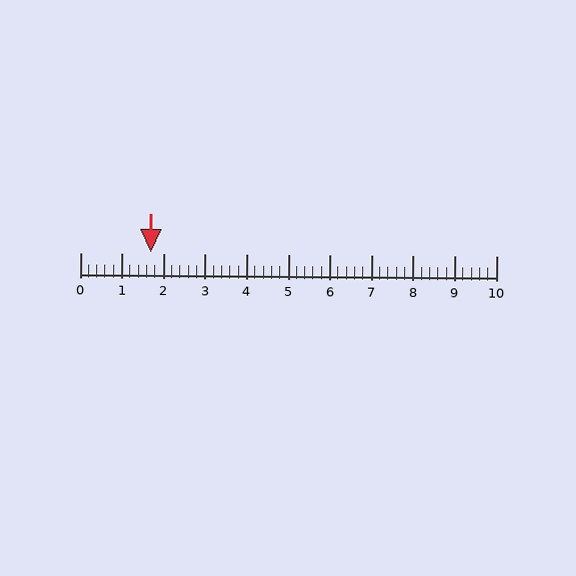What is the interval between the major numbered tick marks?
The major tick marks are spaced 1 units apart.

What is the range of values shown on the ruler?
The ruler shows values from 0 to 10.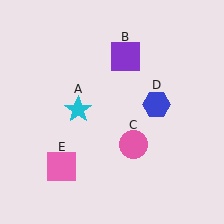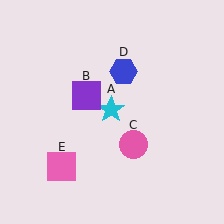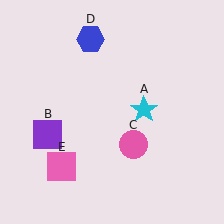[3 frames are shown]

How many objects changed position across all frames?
3 objects changed position: cyan star (object A), purple square (object B), blue hexagon (object D).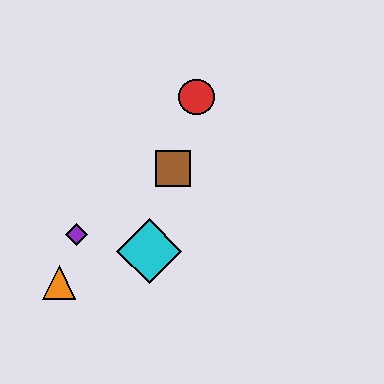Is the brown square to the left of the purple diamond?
No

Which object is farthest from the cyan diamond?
The red circle is farthest from the cyan diamond.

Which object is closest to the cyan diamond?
The purple diamond is closest to the cyan diamond.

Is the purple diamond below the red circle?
Yes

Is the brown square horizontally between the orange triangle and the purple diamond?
No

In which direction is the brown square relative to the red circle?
The brown square is below the red circle.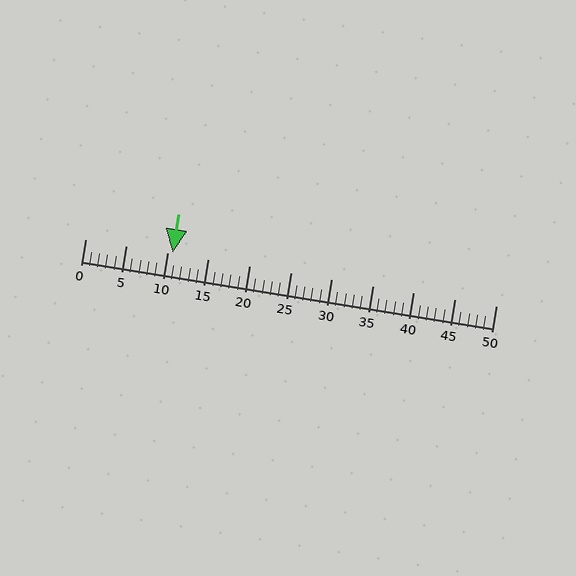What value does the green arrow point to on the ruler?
The green arrow points to approximately 11.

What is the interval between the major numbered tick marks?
The major tick marks are spaced 5 units apart.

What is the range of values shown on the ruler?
The ruler shows values from 0 to 50.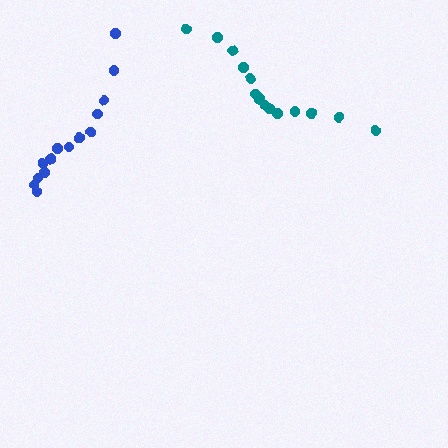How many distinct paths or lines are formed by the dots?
There are 2 distinct paths.